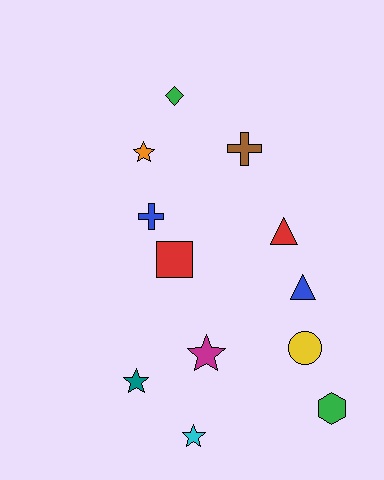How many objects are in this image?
There are 12 objects.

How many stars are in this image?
There are 4 stars.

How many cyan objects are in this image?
There is 1 cyan object.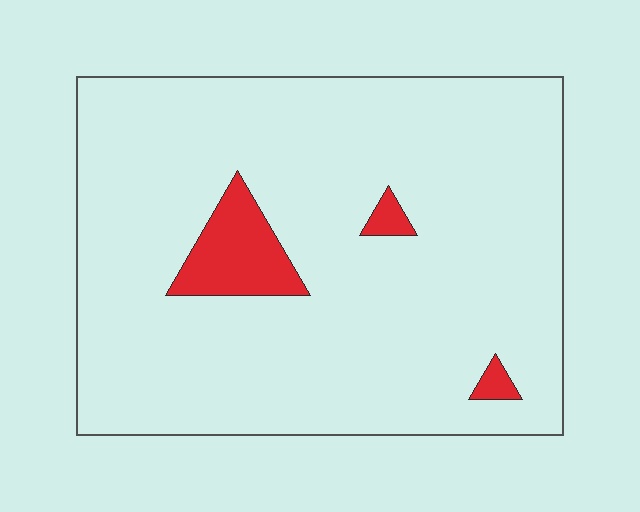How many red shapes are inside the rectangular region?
3.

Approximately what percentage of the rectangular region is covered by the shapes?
Approximately 5%.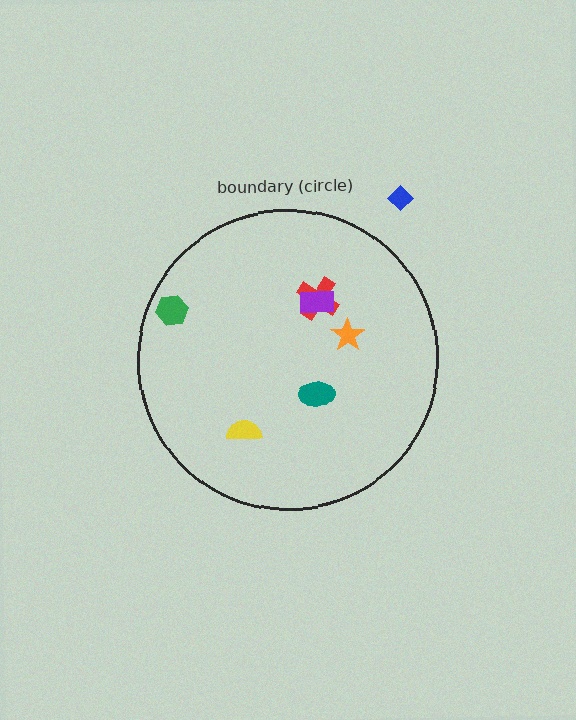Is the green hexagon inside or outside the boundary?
Inside.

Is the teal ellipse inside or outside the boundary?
Inside.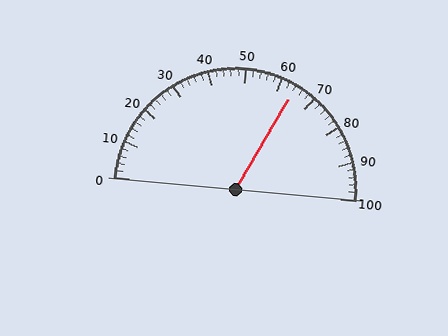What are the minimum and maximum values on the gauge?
The gauge ranges from 0 to 100.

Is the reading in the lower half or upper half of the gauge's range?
The reading is in the upper half of the range (0 to 100).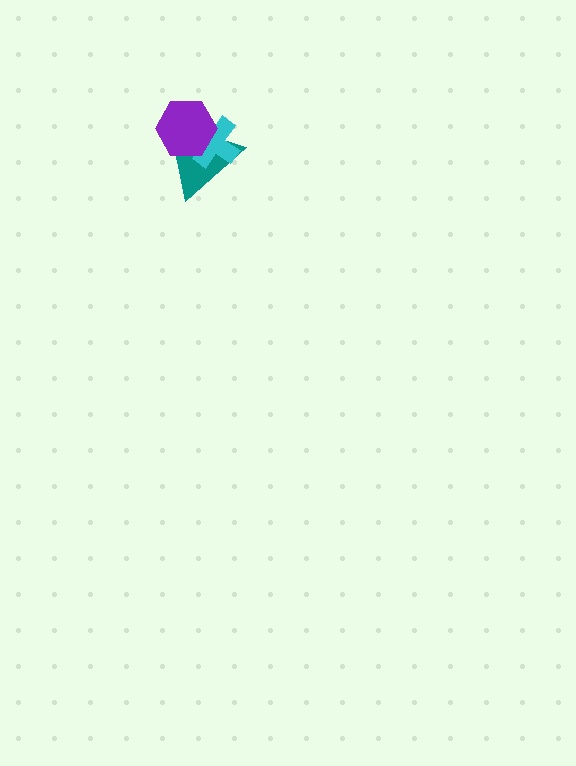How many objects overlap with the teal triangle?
2 objects overlap with the teal triangle.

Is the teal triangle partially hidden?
Yes, it is partially covered by another shape.